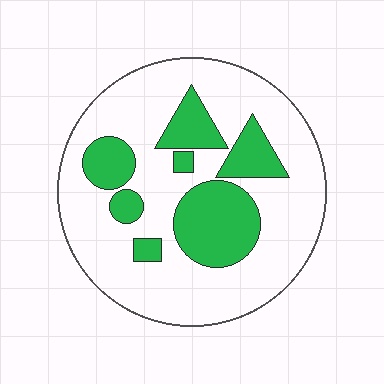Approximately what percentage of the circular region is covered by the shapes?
Approximately 25%.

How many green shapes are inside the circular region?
7.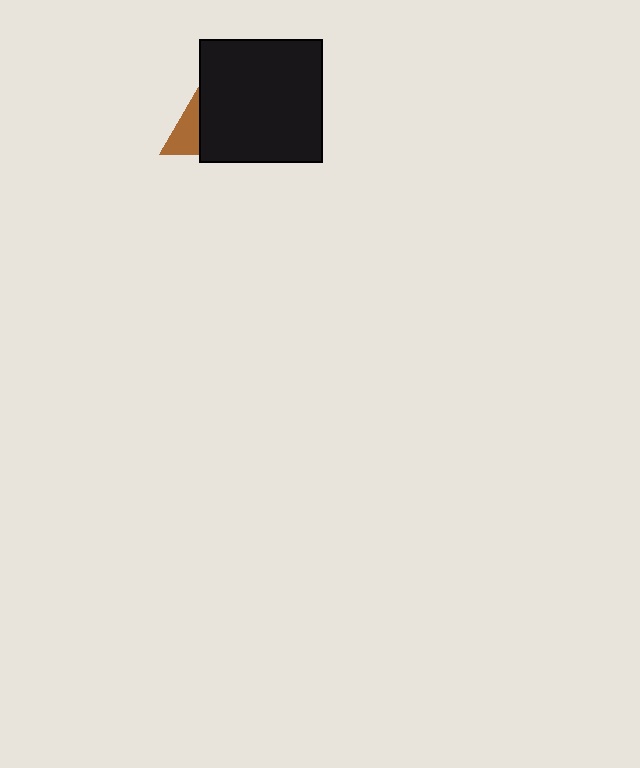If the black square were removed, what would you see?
You would see the complete brown triangle.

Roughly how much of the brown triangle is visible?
A small part of it is visible (roughly 33%).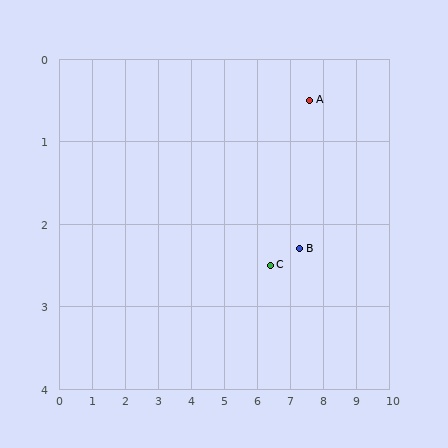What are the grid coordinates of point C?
Point C is at approximately (6.4, 2.5).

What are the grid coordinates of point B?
Point B is at approximately (7.3, 2.3).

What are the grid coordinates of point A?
Point A is at approximately (7.6, 0.5).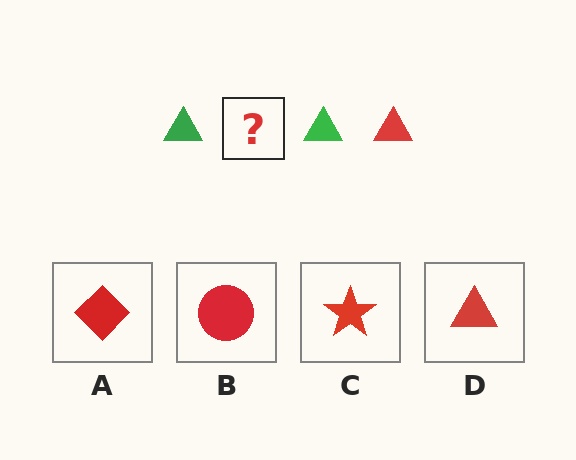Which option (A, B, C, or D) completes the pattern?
D.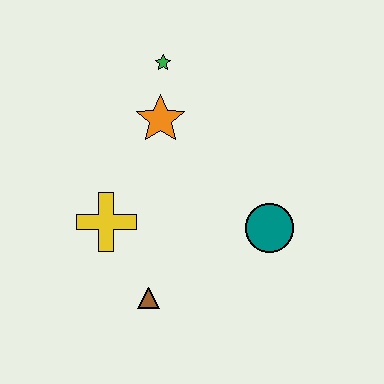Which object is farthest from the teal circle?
The green star is farthest from the teal circle.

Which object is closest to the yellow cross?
The brown triangle is closest to the yellow cross.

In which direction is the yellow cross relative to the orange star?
The yellow cross is below the orange star.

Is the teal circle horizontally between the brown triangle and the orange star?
No